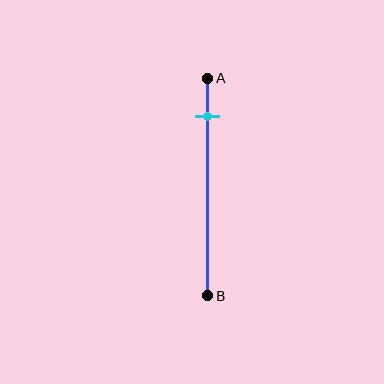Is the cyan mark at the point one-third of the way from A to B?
No, the mark is at about 20% from A, not at the 33% one-third point.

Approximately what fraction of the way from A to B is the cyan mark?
The cyan mark is approximately 20% of the way from A to B.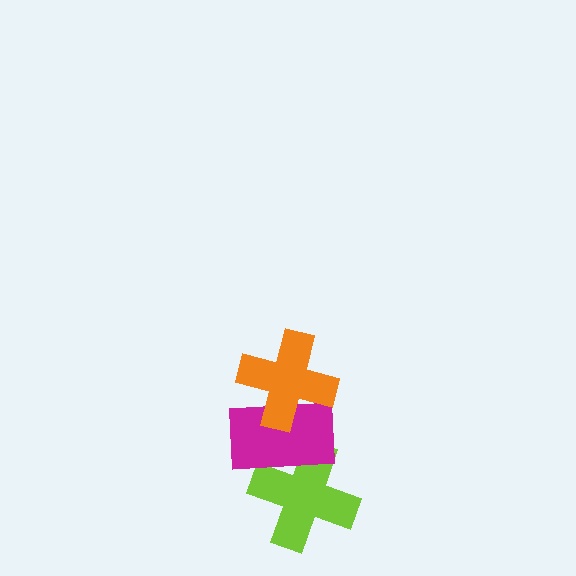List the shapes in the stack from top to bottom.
From top to bottom: the orange cross, the magenta rectangle, the lime cross.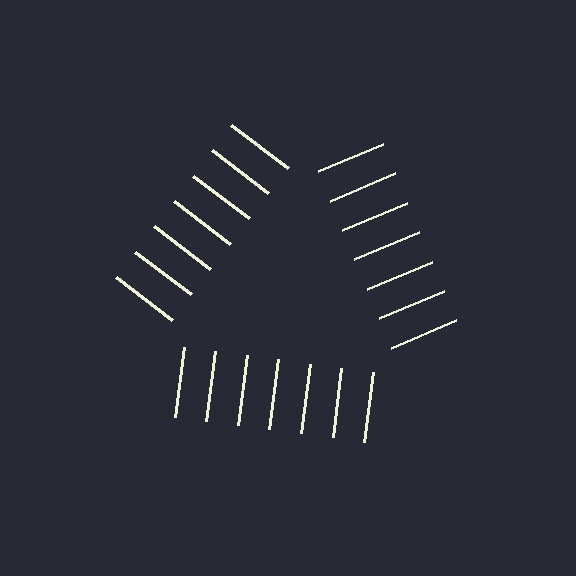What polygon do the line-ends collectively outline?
An illusory triangle — the line segments terminate on its edges but no continuous stroke is drawn.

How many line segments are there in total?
21 — 7 along each of the 3 edges.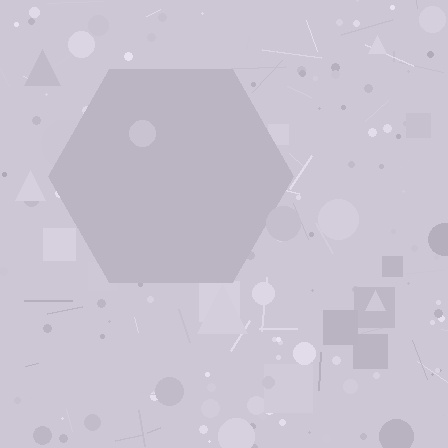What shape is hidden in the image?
A hexagon is hidden in the image.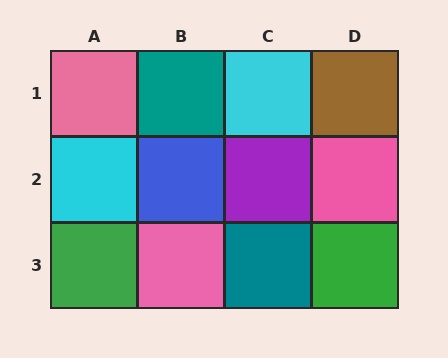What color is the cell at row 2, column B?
Blue.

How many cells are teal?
2 cells are teal.